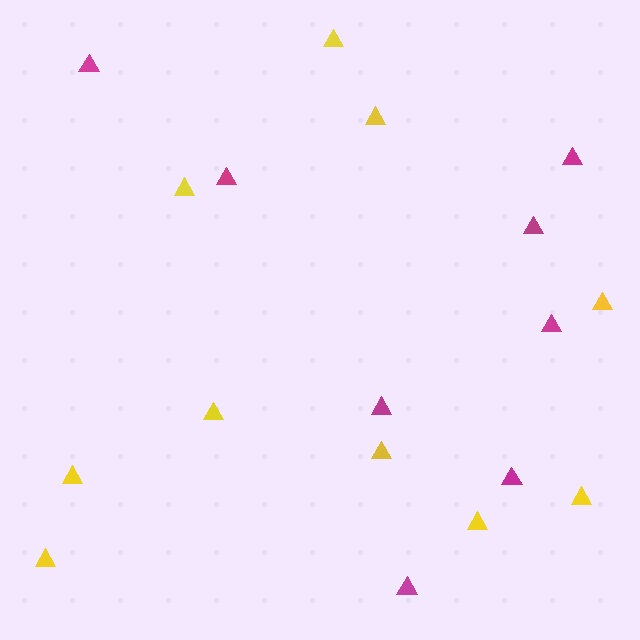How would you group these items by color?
There are 2 groups: one group of magenta triangles (8) and one group of yellow triangles (10).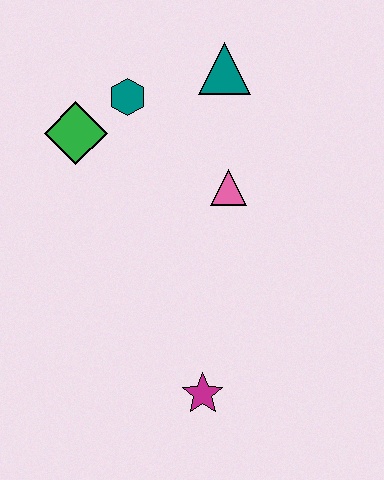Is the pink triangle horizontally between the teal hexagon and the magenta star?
No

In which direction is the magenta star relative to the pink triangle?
The magenta star is below the pink triangle.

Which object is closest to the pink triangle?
The teal triangle is closest to the pink triangle.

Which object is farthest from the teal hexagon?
The magenta star is farthest from the teal hexagon.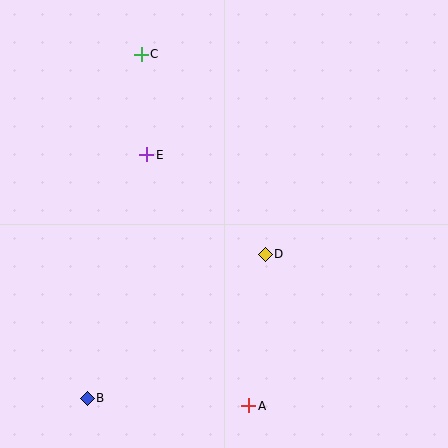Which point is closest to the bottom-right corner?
Point A is closest to the bottom-right corner.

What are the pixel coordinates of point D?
Point D is at (265, 254).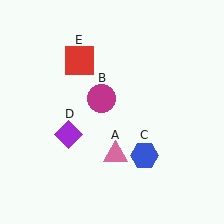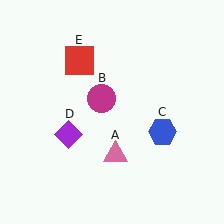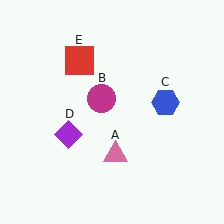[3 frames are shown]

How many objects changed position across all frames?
1 object changed position: blue hexagon (object C).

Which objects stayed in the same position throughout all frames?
Pink triangle (object A) and magenta circle (object B) and purple diamond (object D) and red square (object E) remained stationary.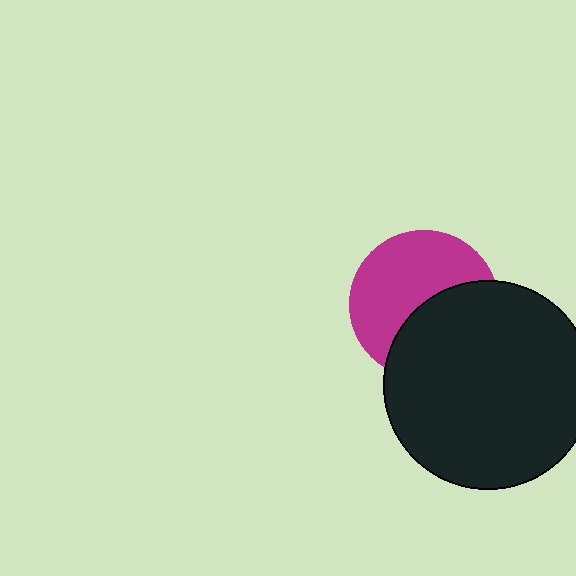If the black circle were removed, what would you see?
You would see the complete magenta circle.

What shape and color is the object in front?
The object in front is a black circle.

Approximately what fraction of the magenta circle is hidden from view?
Roughly 44% of the magenta circle is hidden behind the black circle.